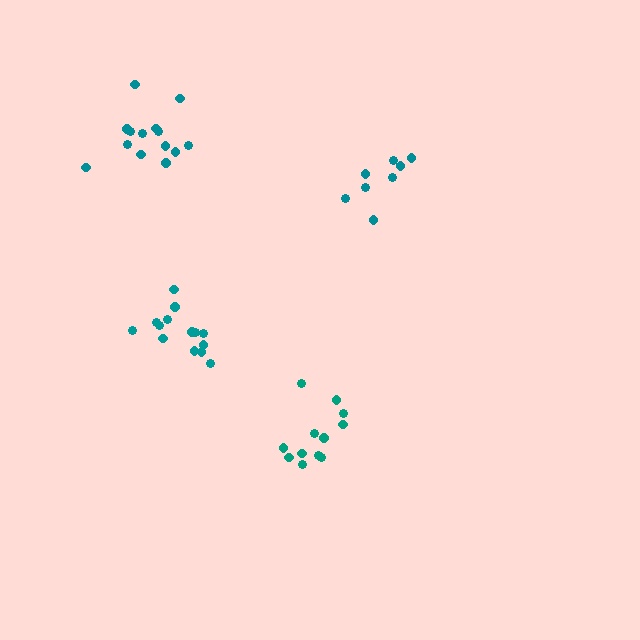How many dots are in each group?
Group 1: 12 dots, Group 2: 14 dots, Group 3: 14 dots, Group 4: 8 dots (48 total).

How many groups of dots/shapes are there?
There are 4 groups.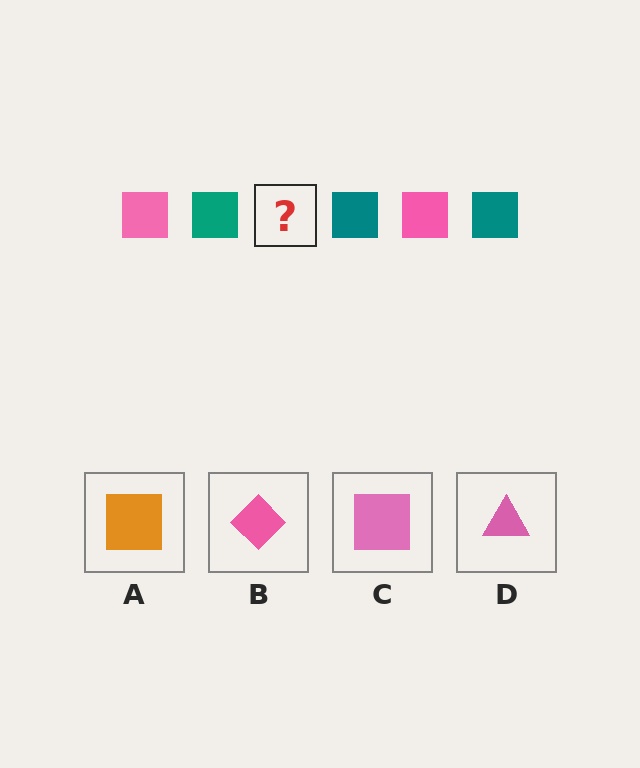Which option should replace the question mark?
Option C.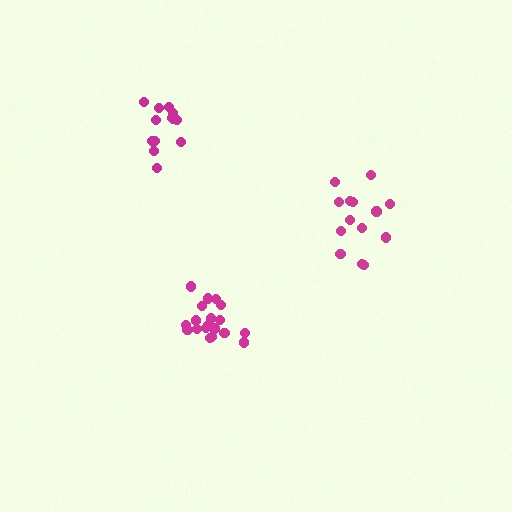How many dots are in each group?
Group 1: 14 dots, Group 2: 20 dots, Group 3: 14 dots (48 total).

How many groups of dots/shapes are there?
There are 3 groups.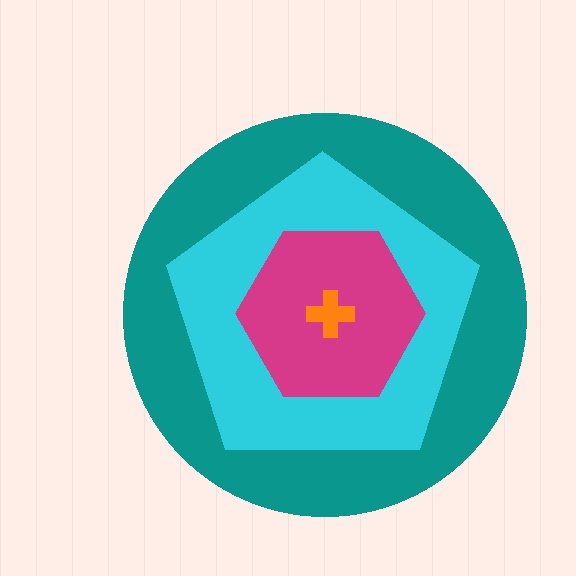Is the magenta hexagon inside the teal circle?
Yes.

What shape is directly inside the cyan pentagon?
The magenta hexagon.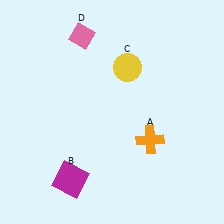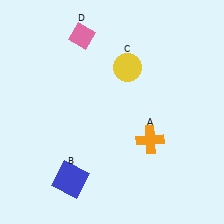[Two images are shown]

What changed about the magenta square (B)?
In Image 1, B is magenta. In Image 2, it changed to blue.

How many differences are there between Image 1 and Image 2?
There is 1 difference between the two images.